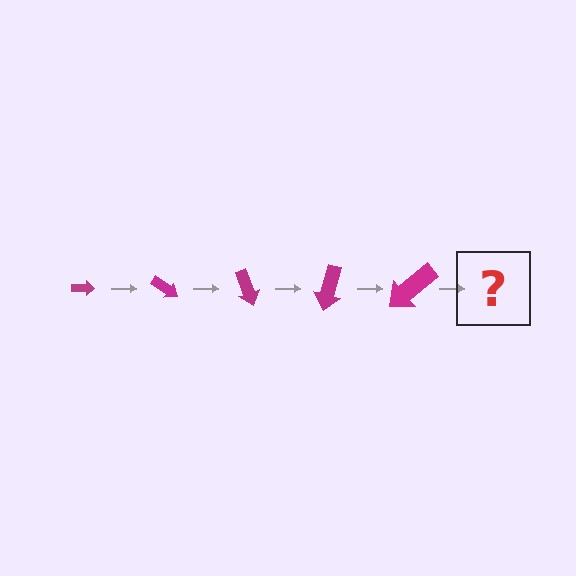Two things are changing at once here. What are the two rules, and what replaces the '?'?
The two rules are that the arrow grows larger each step and it rotates 35 degrees each step. The '?' should be an arrow, larger than the previous one and rotated 175 degrees from the start.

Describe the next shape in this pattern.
It should be an arrow, larger than the previous one and rotated 175 degrees from the start.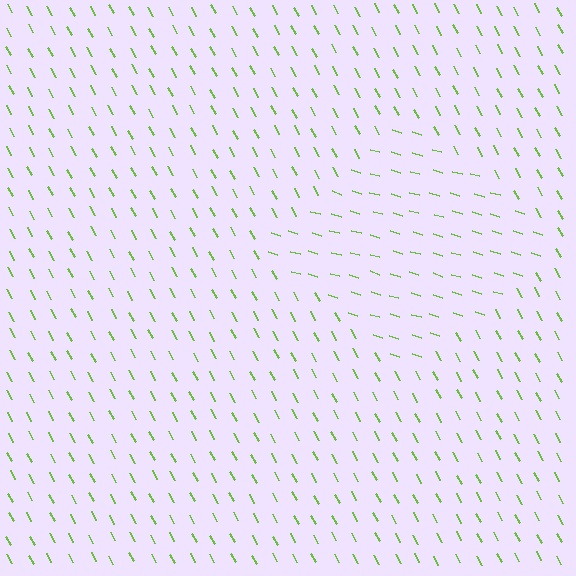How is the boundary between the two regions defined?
The boundary is defined purely by a change in line orientation (approximately 45 degrees difference). All lines are the same color and thickness.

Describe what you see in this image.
The image is filled with small lime line segments. A diamond region in the image has lines oriented differently from the surrounding lines, creating a visible texture boundary.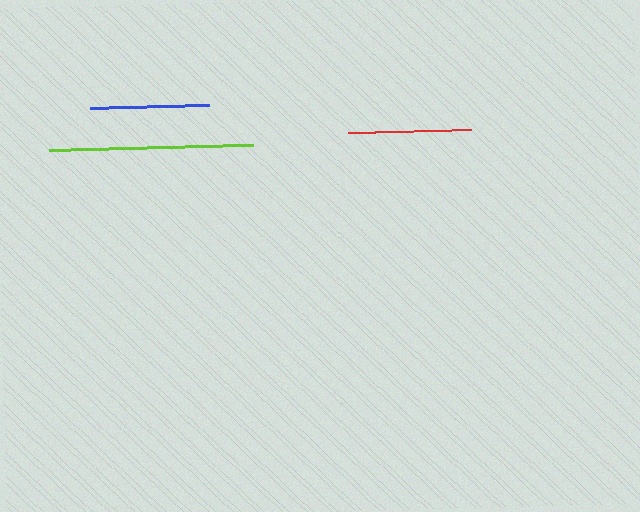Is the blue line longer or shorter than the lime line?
The lime line is longer than the blue line.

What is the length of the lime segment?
The lime segment is approximately 204 pixels long.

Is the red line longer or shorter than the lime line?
The lime line is longer than the red line.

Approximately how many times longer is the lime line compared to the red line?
The lime line is approximately 1.7 times the length of the red line.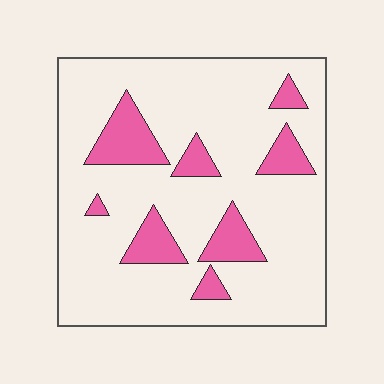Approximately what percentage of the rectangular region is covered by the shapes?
Approximately 15%.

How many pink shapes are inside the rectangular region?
8.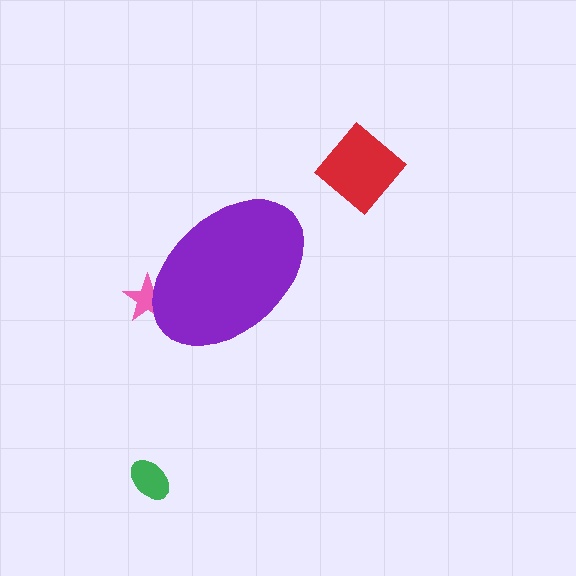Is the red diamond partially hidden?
No, the red diamond is fully visible.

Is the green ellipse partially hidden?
No, the green ellipse is fully visible.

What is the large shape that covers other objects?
A purple ellipse.